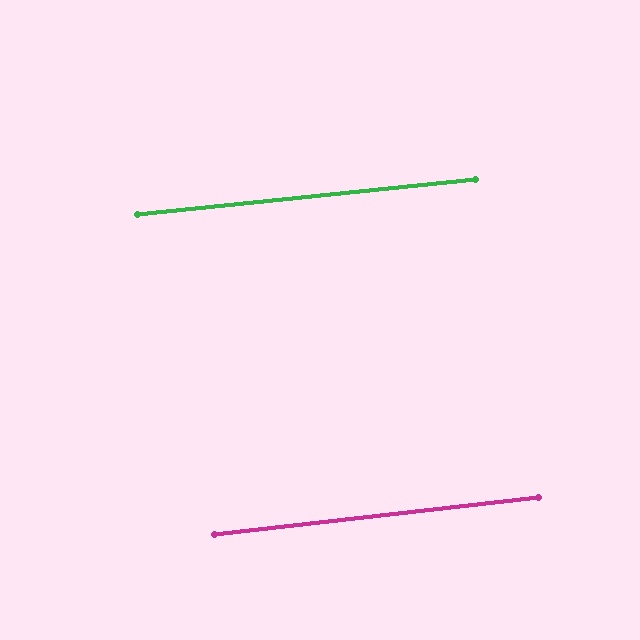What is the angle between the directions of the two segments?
Approximately 1 degree.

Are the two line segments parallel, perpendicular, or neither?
Parallel — their directions differ by only 0.7°.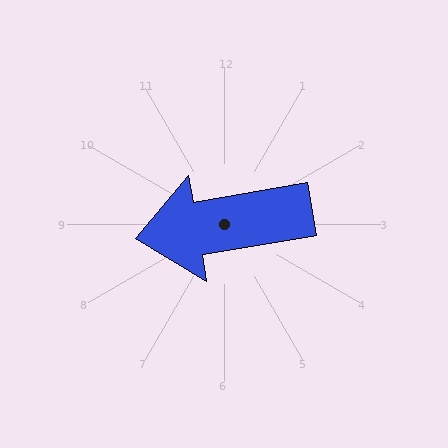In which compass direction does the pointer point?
West.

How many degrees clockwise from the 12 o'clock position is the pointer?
Approximately 260 degrees.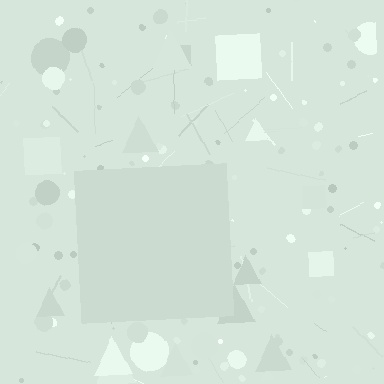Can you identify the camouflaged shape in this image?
The camouflaged shape is a square.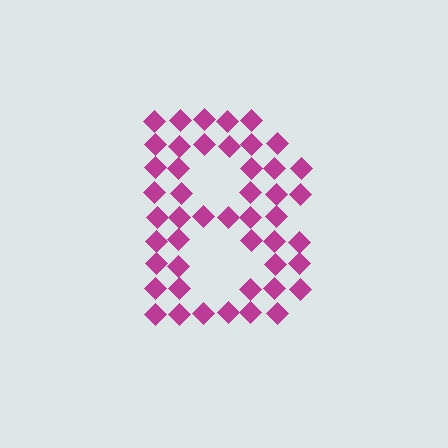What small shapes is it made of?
It is made of small diamonds.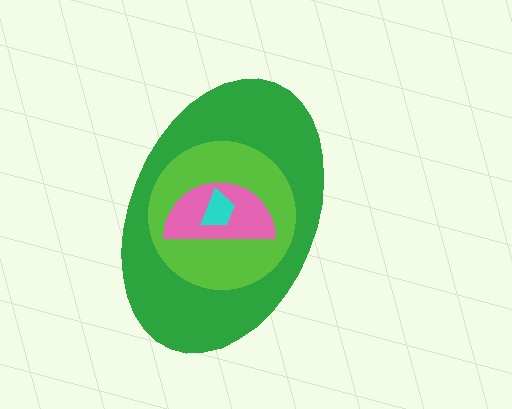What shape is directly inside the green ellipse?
The lime circle.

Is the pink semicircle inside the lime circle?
Yes.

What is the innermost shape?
The cyan trapezoid.